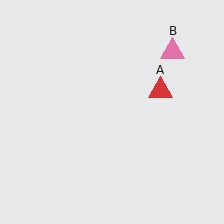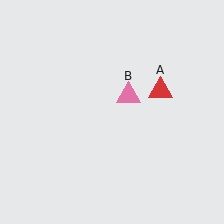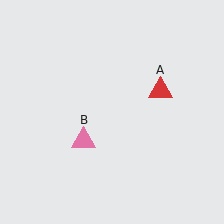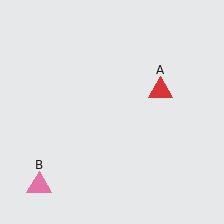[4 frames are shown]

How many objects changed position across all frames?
1 object changed position: pink triangle (object B).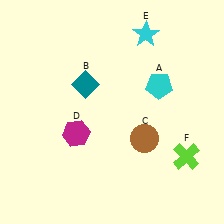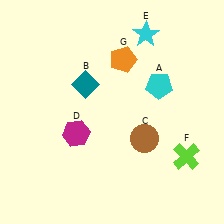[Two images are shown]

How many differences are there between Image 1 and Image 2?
There is 1 difference between the two images.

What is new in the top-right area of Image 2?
An orange pentagon (G) was added in the top-right area of Image 2.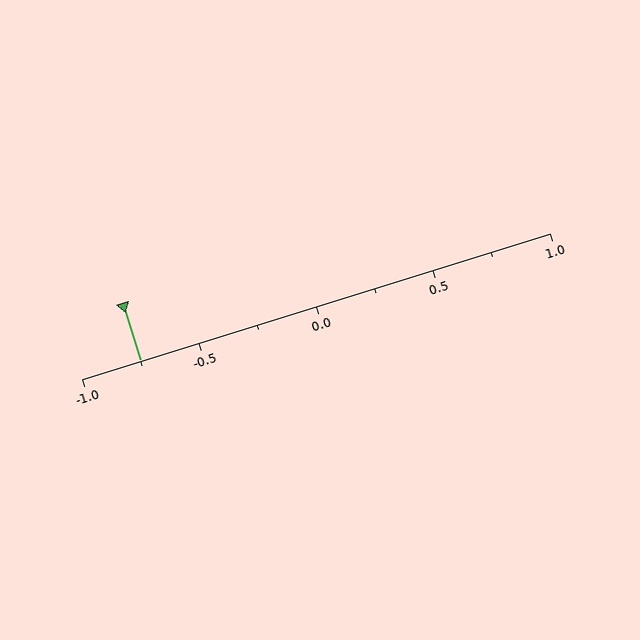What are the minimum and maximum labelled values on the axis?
The axis runs from -1.0 to 1.0.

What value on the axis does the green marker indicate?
The marker indicates approximately -0.75.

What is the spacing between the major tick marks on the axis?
The major ticks are spaced 0.5 apart.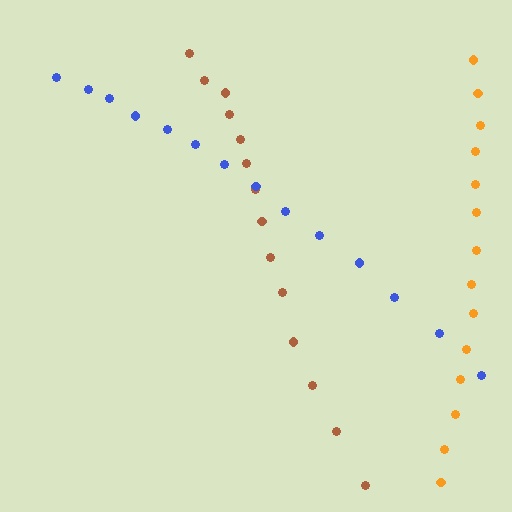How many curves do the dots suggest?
There are 3 distinct paths.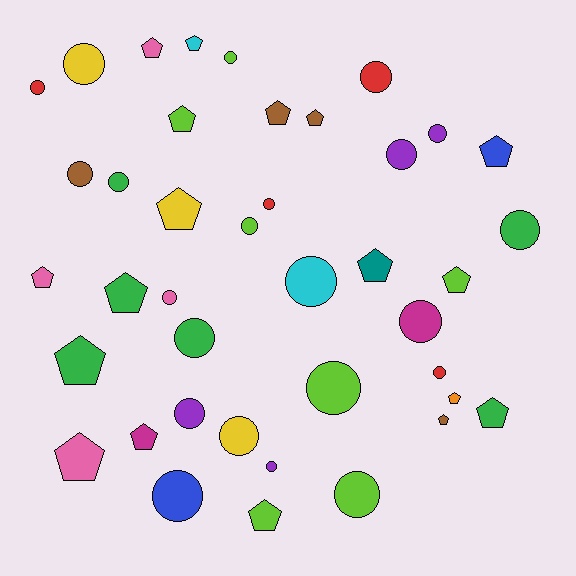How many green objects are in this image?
There are 6 green objects.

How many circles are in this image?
There are 22 circles.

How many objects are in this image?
There are 40 objects.